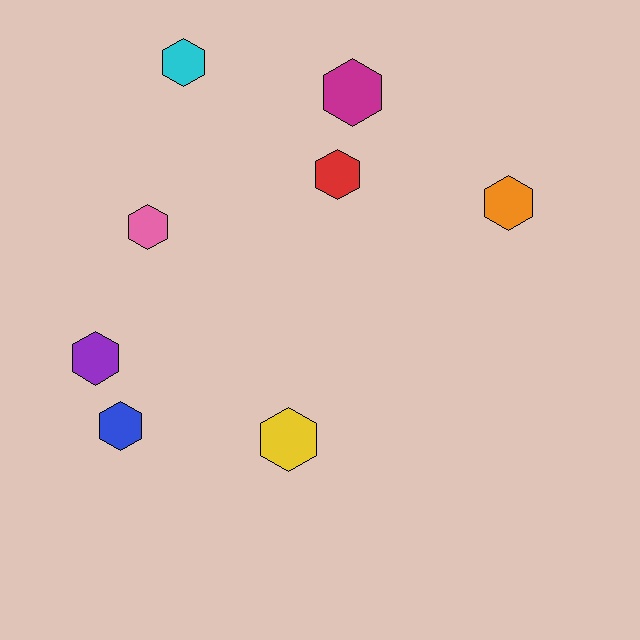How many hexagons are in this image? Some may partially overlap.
There are 8 hexagons.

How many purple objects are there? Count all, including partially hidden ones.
There is 1 purple object.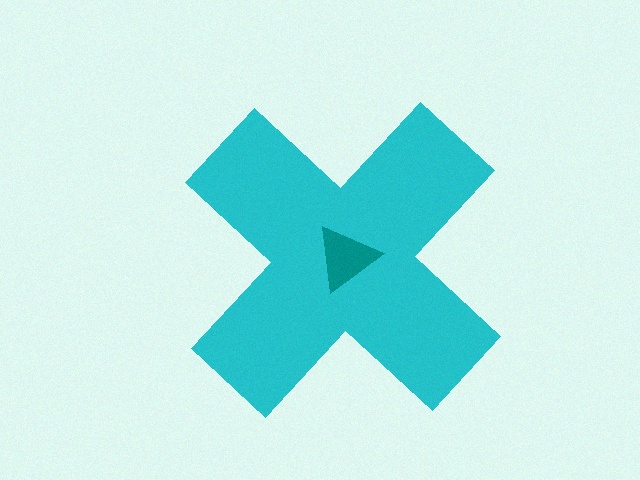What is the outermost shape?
The cyan cross.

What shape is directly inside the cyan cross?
The teal triangle.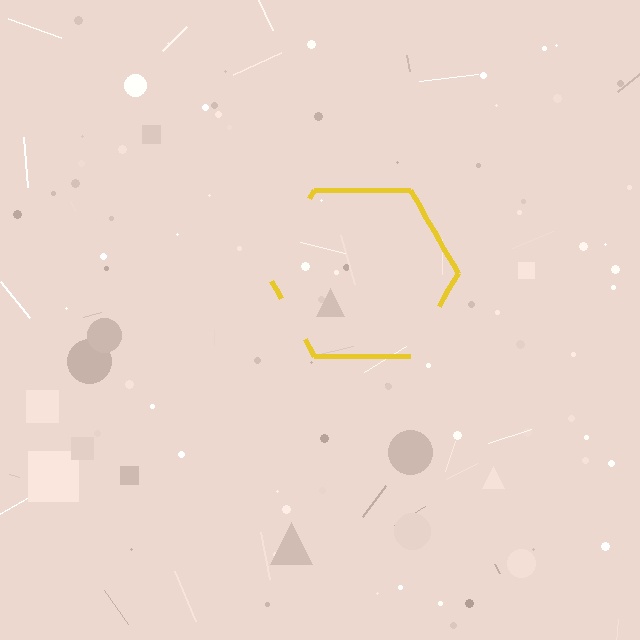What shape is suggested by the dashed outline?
The dashed outline suggests a hexagon.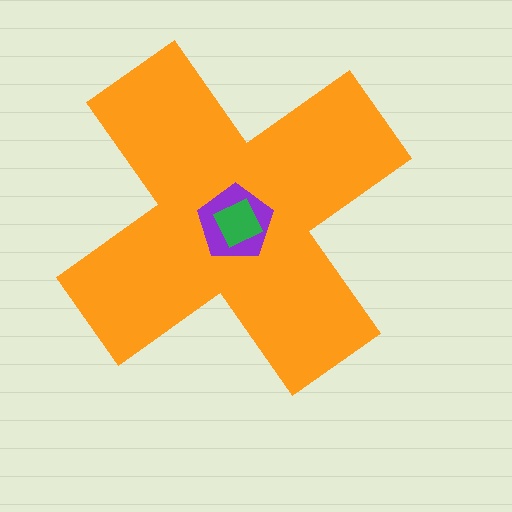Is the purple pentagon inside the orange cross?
Yes.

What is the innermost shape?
The green square.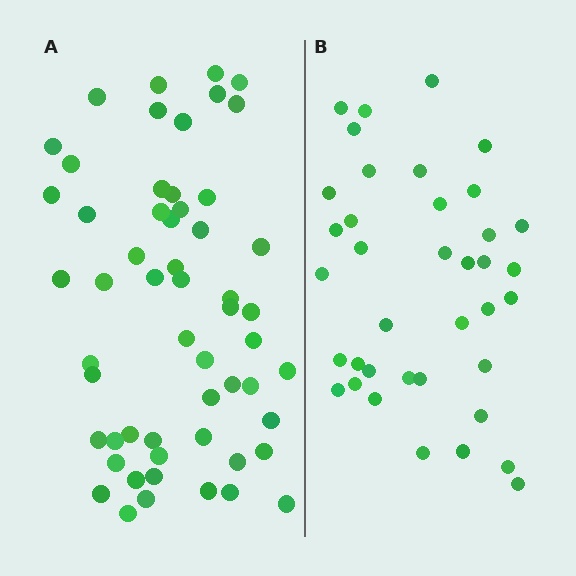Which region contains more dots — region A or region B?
Region A (the left region) has more dots.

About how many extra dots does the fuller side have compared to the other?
Region A has approximately 20 more dots than region B.